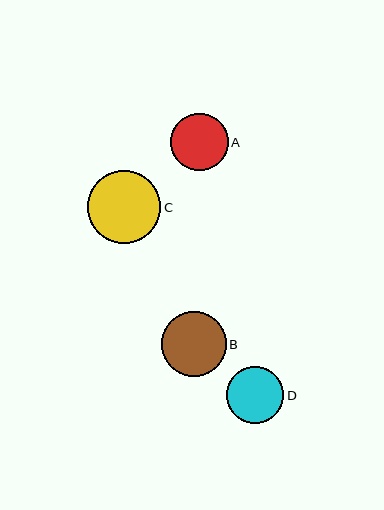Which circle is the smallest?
Circle D is the smallest with a size of approximately 57 pixels.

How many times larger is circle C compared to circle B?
Circle C is approximately 1.1 times the size of circle B.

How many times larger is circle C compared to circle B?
Circle C is approximately 1.1 times the size of circle B.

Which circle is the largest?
Circle C is the largest with a size of approximately 73 pixels.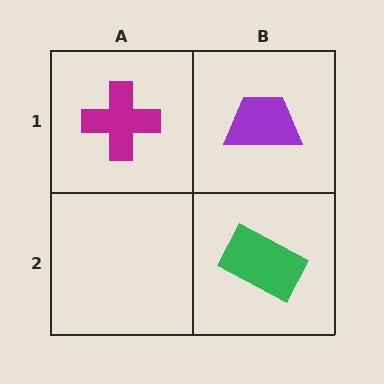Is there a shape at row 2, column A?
No, that cell is empty.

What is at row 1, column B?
A purple trapezoid.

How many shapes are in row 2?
1 shape.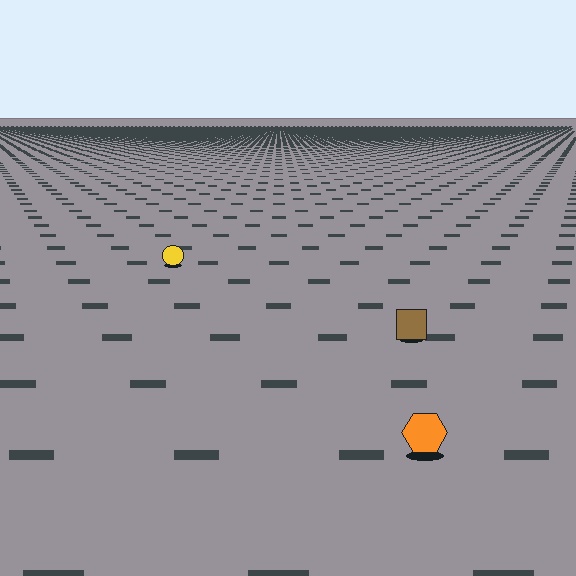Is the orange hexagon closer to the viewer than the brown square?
Yes. The orange hexagon is closer — you can tell from the texture gradient: the ground texture is coarser near it.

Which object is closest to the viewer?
The orange hexagon is closest. The texture marks near it are larger and more spread out.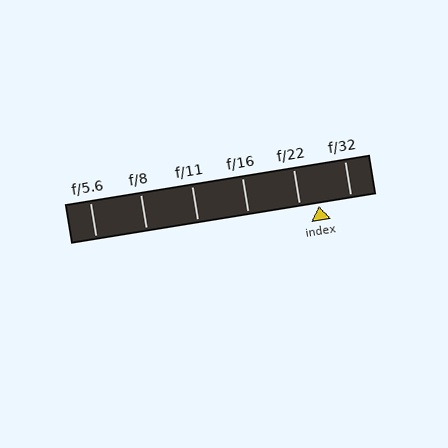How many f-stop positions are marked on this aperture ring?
There are 6 f-stop positions marked.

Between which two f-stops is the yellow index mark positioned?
The index mark is between f/22 and f/32.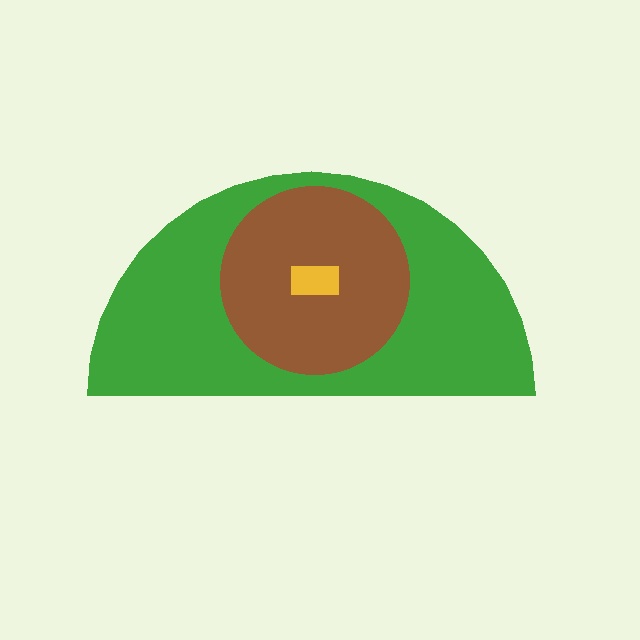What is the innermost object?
The yellow rectangle.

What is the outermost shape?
The green semicircle.